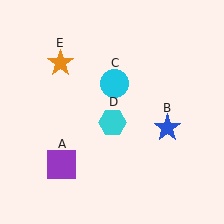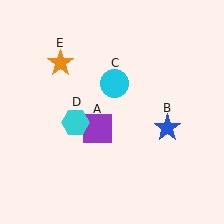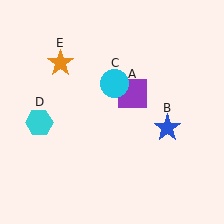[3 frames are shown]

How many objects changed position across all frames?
2 objects changed position: purple square (object A), cyan hexagon (object D).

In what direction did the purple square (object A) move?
The purple square (object A) moved up and to the right.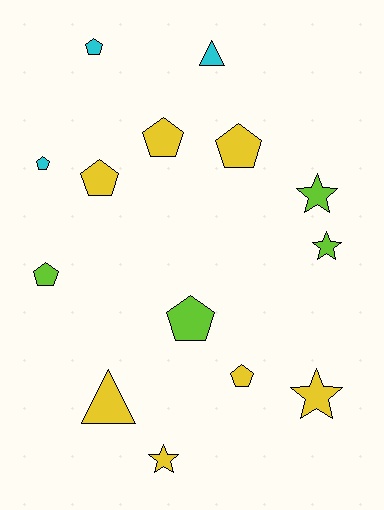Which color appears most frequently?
Yellow, with 7 objects.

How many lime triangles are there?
There are no lime triangles.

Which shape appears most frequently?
Pentagon, with 8 objects.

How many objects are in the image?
There are 14 objects.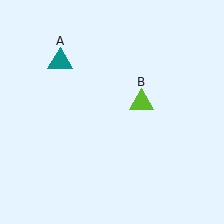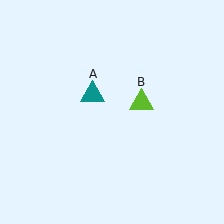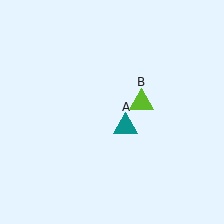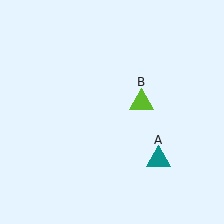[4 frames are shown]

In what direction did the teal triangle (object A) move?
The teal triangle (object A) moved down and to the right.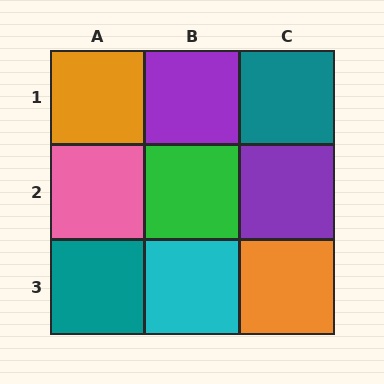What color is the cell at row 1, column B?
Purple.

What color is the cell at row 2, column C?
Purple.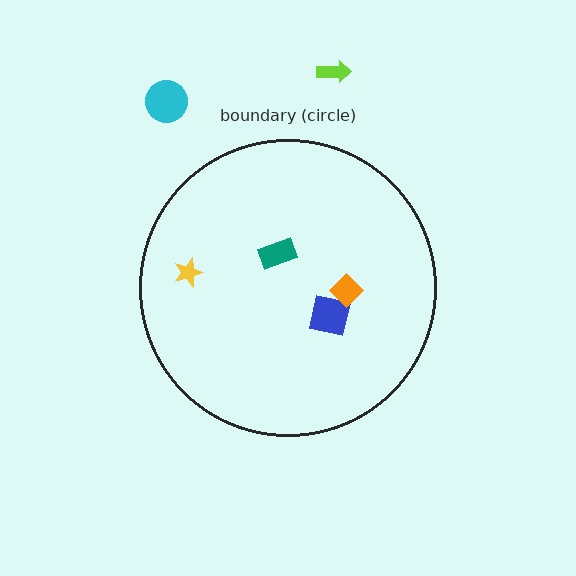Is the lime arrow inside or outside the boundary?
Outside.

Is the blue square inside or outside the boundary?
Inside.